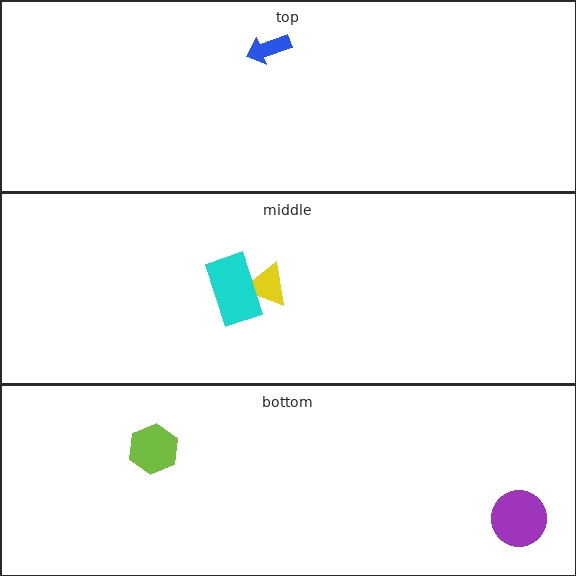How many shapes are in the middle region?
2.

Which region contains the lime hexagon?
The bottom region.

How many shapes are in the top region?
1.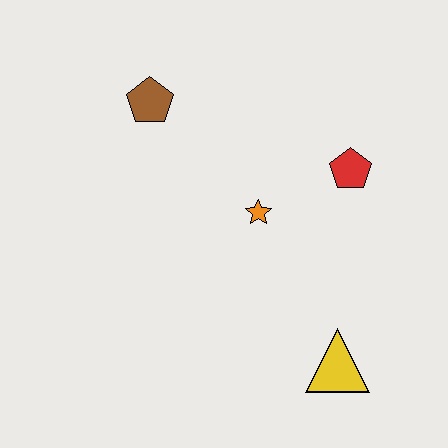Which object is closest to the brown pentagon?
The orange star is closest to the brown pentagon.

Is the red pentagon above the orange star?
Yes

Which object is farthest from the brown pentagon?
The yellow triangle is farthest from the brown pentagon.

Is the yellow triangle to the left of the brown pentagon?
No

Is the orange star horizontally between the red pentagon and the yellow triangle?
No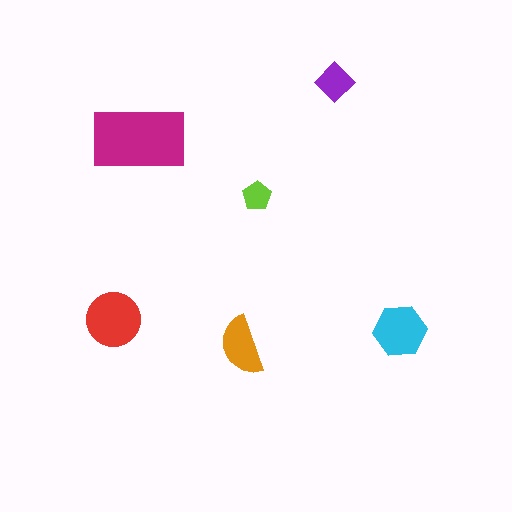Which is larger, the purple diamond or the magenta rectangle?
The magenta rectangle.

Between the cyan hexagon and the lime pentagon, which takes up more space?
The cyan hexagon.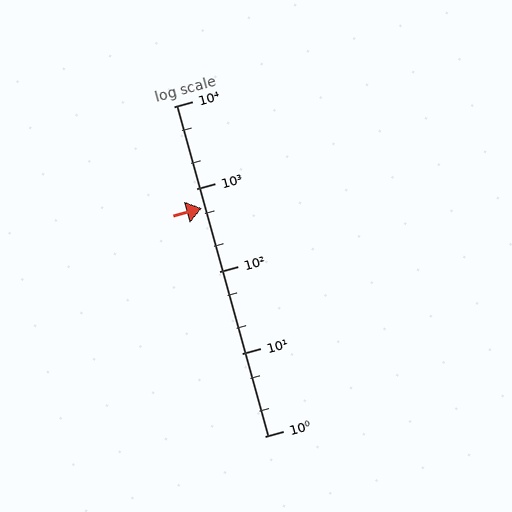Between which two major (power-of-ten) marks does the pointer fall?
The pointer is between 100 and 1000.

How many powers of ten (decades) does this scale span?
The scale spans 4 decades, from 1 to 10000.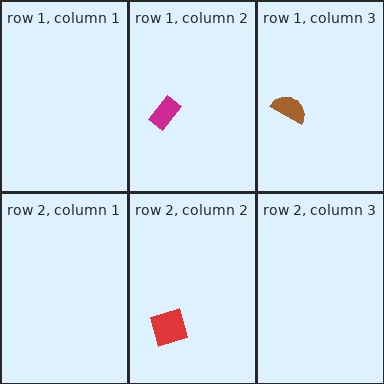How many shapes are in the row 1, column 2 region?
1.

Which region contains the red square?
The row 2, column 2 region.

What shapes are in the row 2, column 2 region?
The red square.